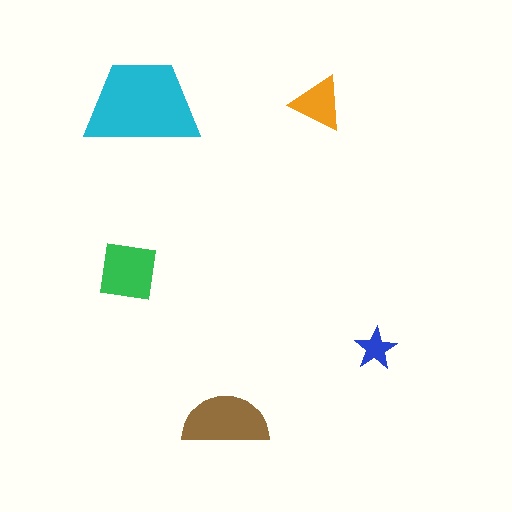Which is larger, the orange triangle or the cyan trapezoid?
The cyan trapezoid.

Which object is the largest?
The cyan trapezoid.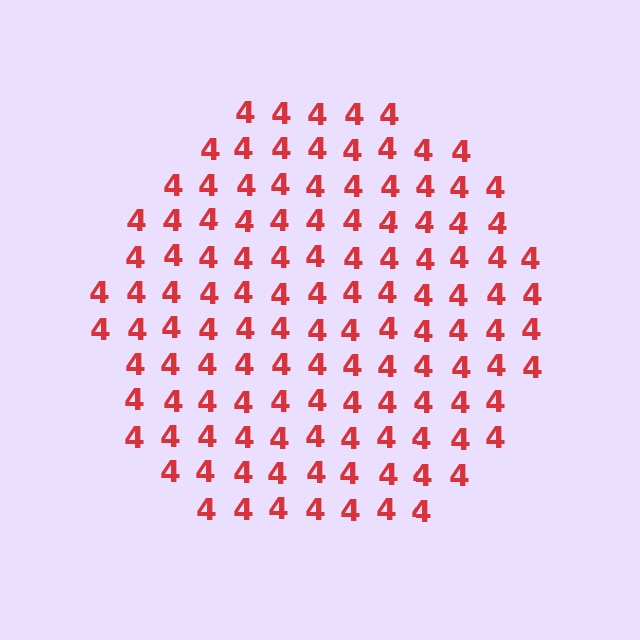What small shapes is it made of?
It is made of small digit 4's.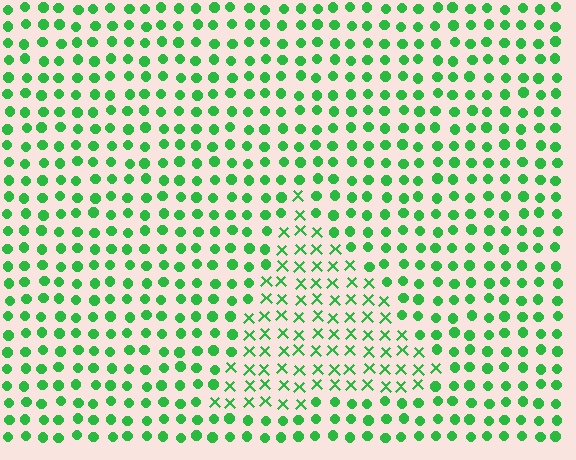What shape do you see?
I see a triangle.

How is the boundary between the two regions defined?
The boundary is defined by a change in element shape: X marks inside vs. circles outside. All elements share the same color and spacing.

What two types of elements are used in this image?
The image uses X marks inside the triangle region and circles outside it.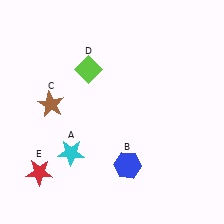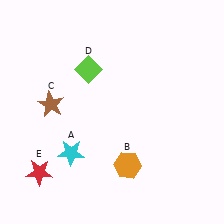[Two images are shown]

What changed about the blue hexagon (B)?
In Image 1, B is blue. In Image 2, it changed to orange.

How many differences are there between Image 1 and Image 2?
There is 1 difference between the two images.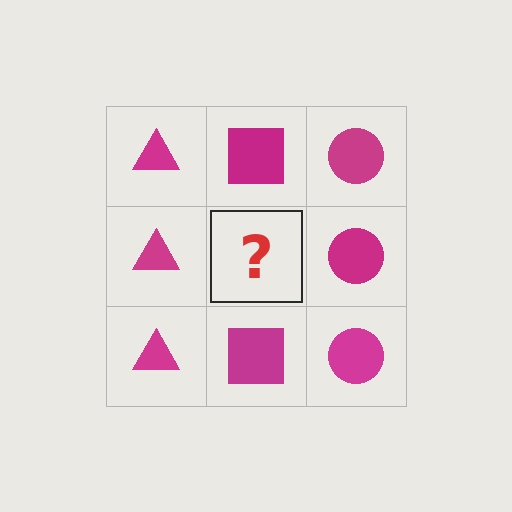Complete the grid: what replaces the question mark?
The question mark should be replaced with a magenta square.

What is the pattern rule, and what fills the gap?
The rule is that each column has a consistent shape. The gap should be filled with a magenta square.